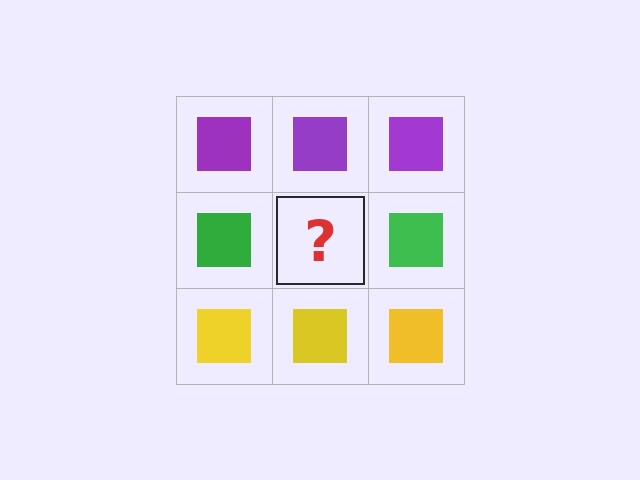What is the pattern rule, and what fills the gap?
The rule is that each row has a consistent color. The gap should be filled with a green square.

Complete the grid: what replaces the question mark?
The question mark should be replaced with a green square.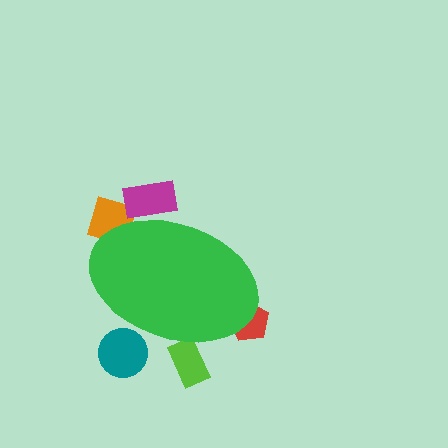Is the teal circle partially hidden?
Yes, the teal circle is partially hidden behind the green ellipse.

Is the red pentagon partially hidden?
Yes, the red pentagon is partially hidden behind the green ellipse.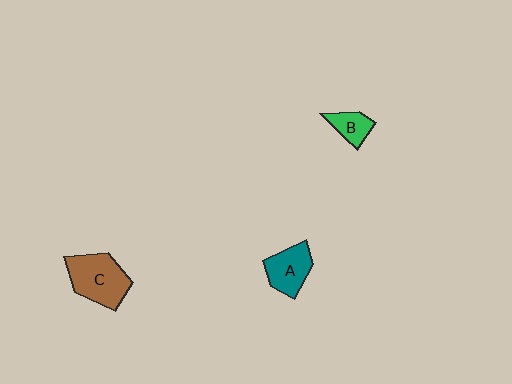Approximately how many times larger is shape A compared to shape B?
Approximately 1.6 times.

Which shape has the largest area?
Shape C (brown).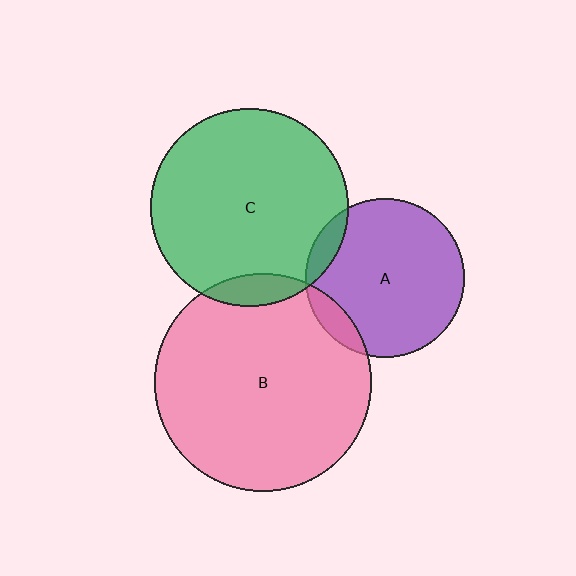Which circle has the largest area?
Circle B (pink).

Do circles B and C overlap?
Yes.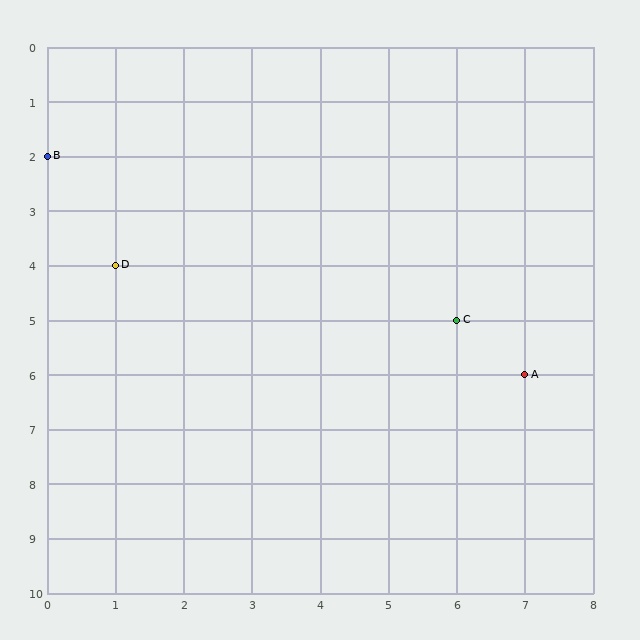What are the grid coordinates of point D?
Point D is at grid coordinates (1, 4).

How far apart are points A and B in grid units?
Points A and B are 7 columns and 4 rows apart (about 8.1 grid units diagonally).